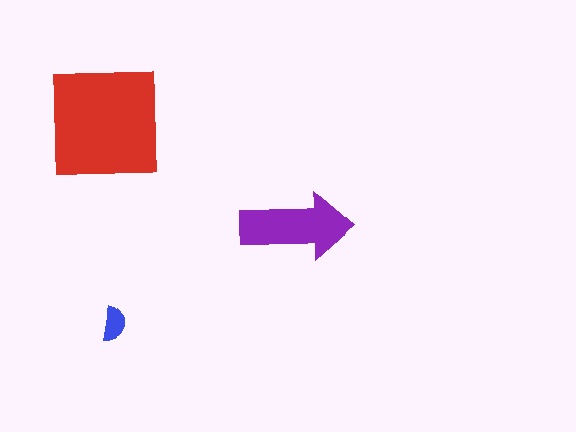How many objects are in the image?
There are 3 objects in the image.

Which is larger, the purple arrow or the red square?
The red square.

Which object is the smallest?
The blue semicircle.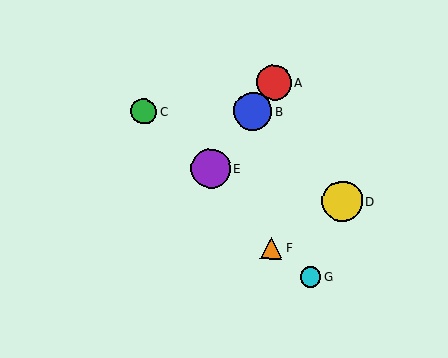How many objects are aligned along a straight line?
3 objects (A, B, E) are aligned along a straight line.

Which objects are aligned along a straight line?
Objects A, B, E are aligned along a straight line.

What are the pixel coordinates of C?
Object C is at (144, 112).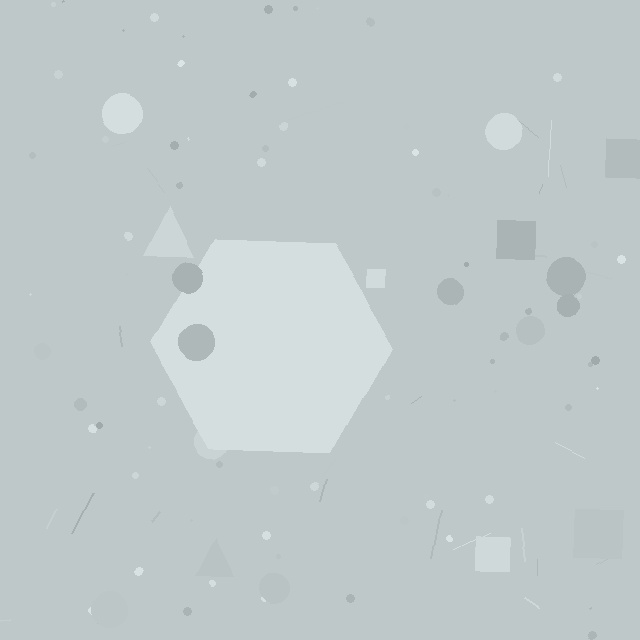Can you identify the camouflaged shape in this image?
The camouflaged shape is a hexagon.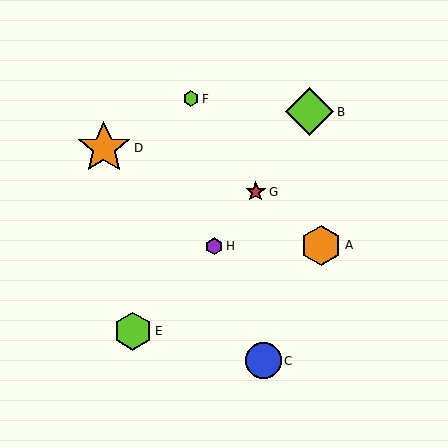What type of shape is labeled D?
Shape D is an orange star.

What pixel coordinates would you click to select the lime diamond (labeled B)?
Click at (310, 112) to select the lime diamond B.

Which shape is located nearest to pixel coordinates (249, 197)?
The red star (labeled G) at (256, 192) is nearest to that location.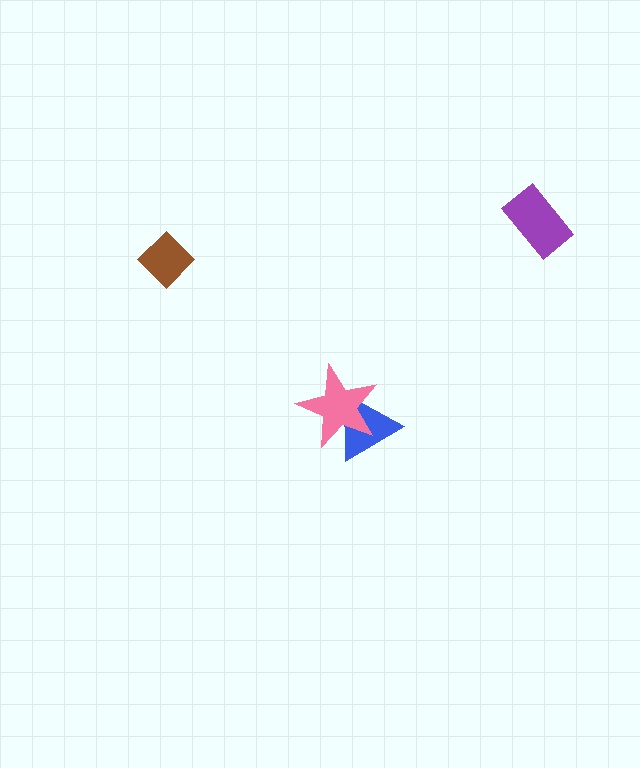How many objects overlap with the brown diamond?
0 objects overlap with the brown diamond.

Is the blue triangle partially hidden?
Yes, it is partially covered by another shape.